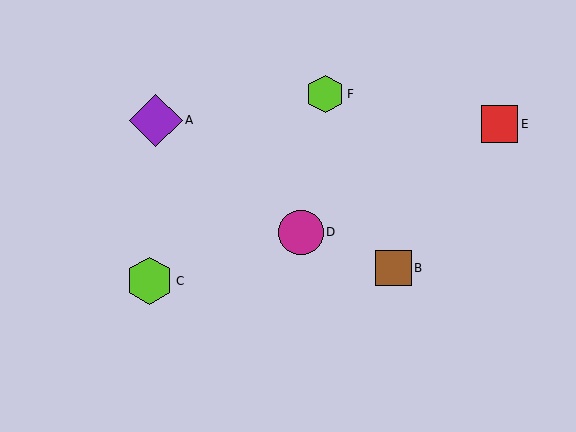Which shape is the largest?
The purple diamond (labeled A) is the largest.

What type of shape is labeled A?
Shape A is a purple diamond.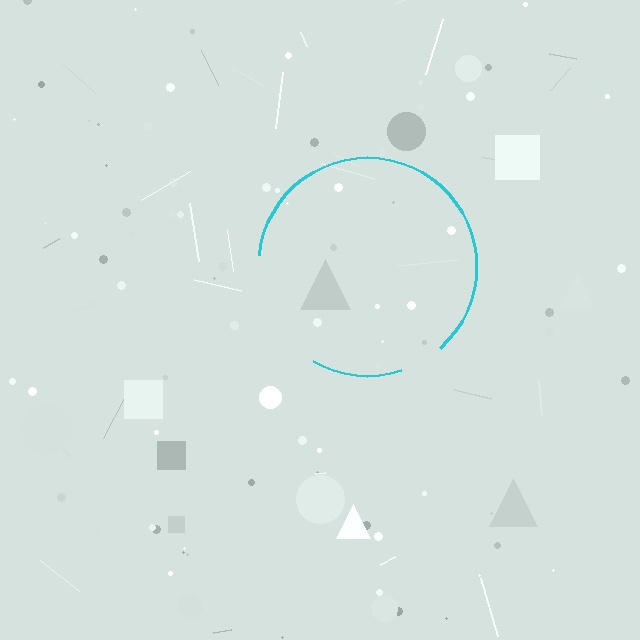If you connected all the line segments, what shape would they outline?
They would outline a circle.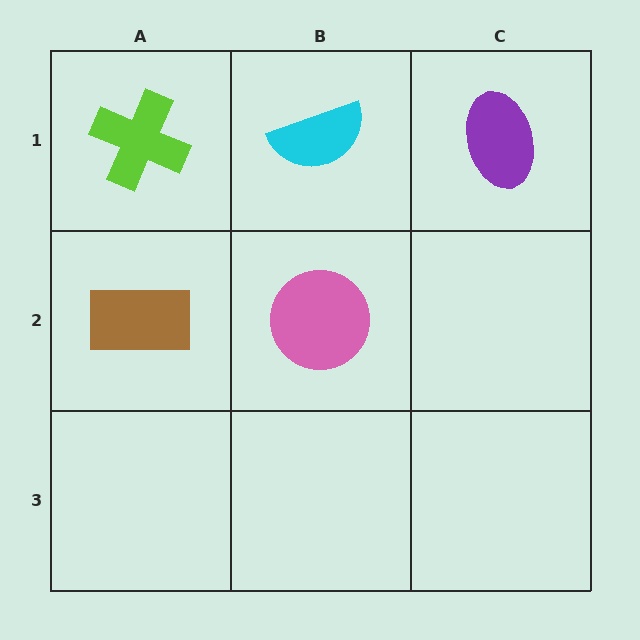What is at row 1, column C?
A purple ellipse.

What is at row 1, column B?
A cyan semicircle.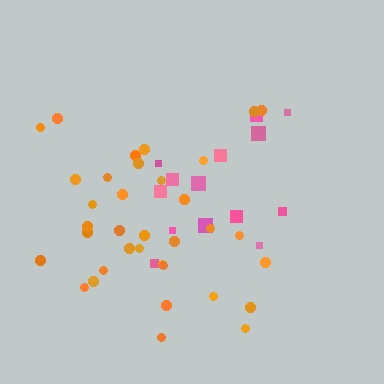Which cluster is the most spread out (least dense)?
Pink.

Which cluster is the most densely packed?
Orange.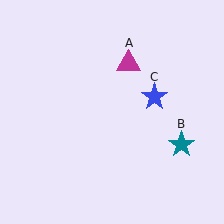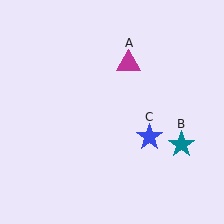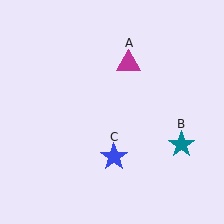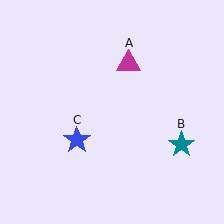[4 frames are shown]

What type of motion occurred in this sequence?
The blue star (object C) rotated clockwise around the center of the scene.